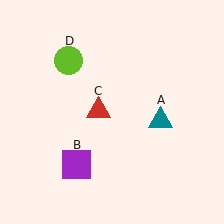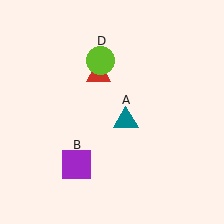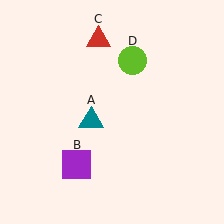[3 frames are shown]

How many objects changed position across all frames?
3 objects changed position: teal triangle (object A), red triangle (object C), lime circle (object D).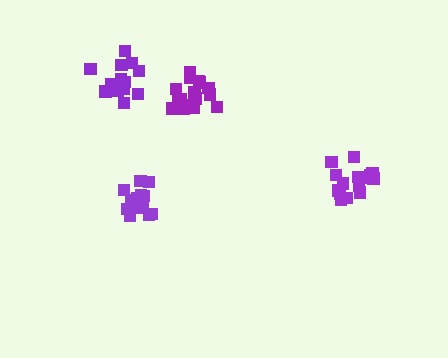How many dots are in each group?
Group 1: 16 dots, Group 2: 14 dots, Group 3: 19 dots, Group 4: 15 dots (64 total).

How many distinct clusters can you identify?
There are 4 distinct clusters.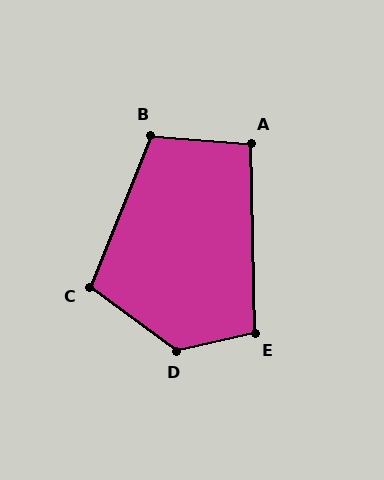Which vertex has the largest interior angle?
D, at approximately 130 degrees.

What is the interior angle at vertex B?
Approximately 107 degrees (obtuse).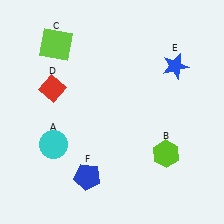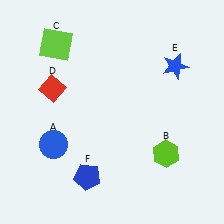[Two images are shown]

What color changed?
The circle (A) changed from cyan in Image 1 to blue in Image 2.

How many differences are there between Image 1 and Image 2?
There is 1 difference between the two images.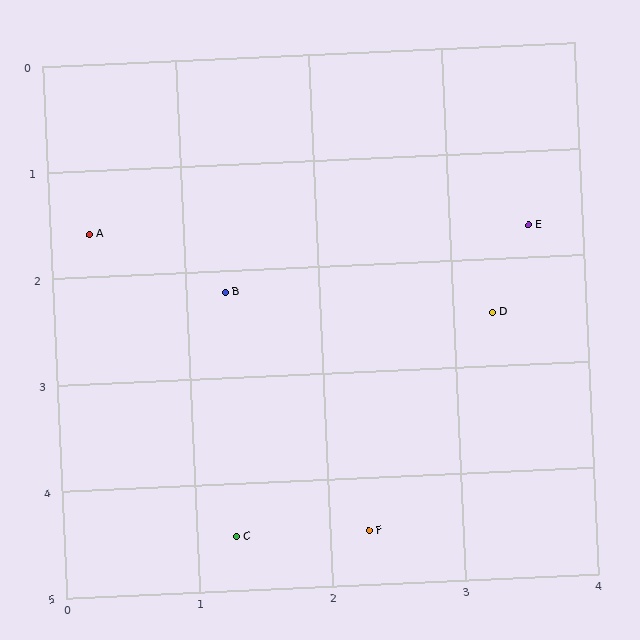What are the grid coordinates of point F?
Point F is at approximately (2.3, 4.5).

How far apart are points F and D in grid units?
Points F and D are about 2.2 grid units apart.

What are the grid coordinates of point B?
Point B is at approximately (1.3, 2.2).